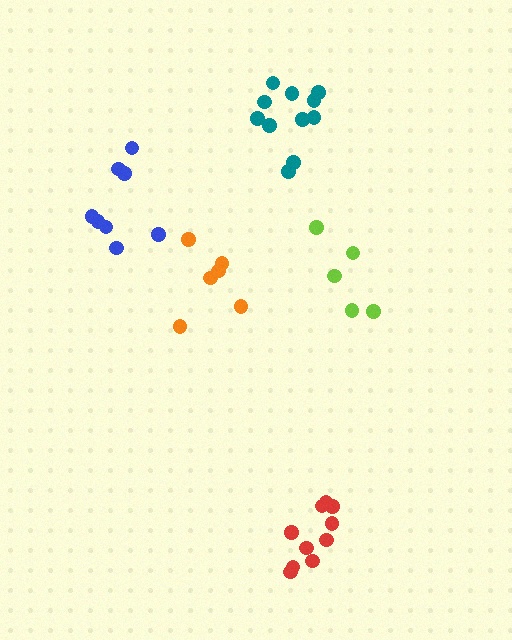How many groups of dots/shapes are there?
There are 5 groups.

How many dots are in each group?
Group 1: 10 dots, Group 2: 8 dots, Group 3: 6 dots, Group 4: 11 dots, Group 5: 5 dots (40 total).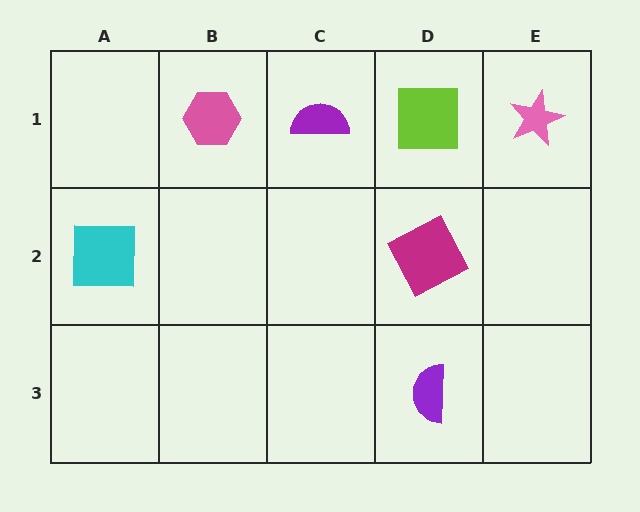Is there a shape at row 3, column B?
No, that cell is empty.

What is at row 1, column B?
A pink hexagon.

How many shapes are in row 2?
2 shapes.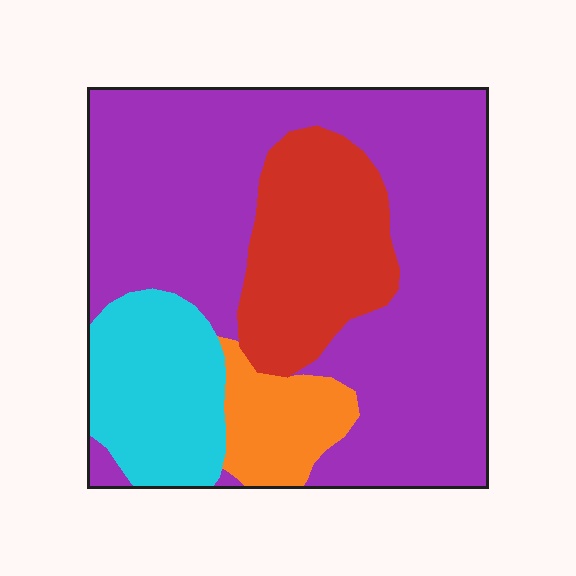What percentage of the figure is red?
Red takes up about one sixth (1/6) of the figure.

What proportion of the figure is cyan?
Cyan takes up less than a sixth of the figure.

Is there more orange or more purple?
Purple.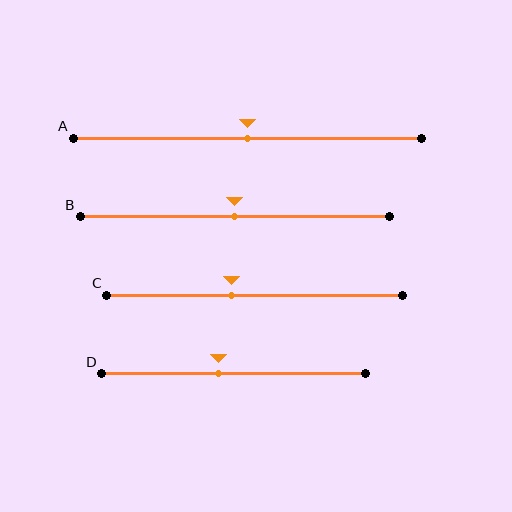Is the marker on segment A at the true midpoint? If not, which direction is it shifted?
Yes, the marker on segment A is at the true midpoint.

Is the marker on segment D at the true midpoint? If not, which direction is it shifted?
No, the marker on segment D is shifted to the left by about 6% of the segment length.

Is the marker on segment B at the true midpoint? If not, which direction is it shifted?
Yes, the marker on segment B is at the true midpoint.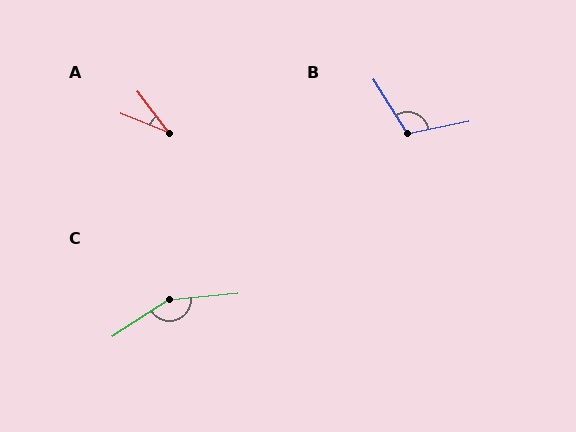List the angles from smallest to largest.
A (31°), B (111°), C (153°).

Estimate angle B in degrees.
Approximately 111 degrees.